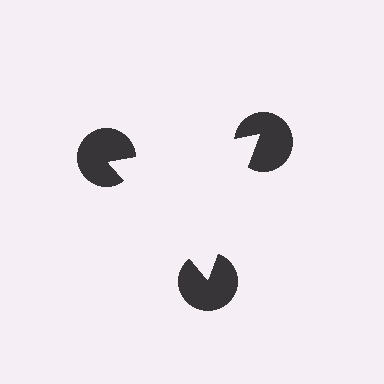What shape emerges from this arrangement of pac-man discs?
An illusory triangle — its edges are inferred from the aligned wedge cuts in the pac-man discs, not physically drawn.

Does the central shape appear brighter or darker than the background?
It typically appears slightly brighter than the background, even though no actual brightness change is drawn.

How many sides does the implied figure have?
3 sides.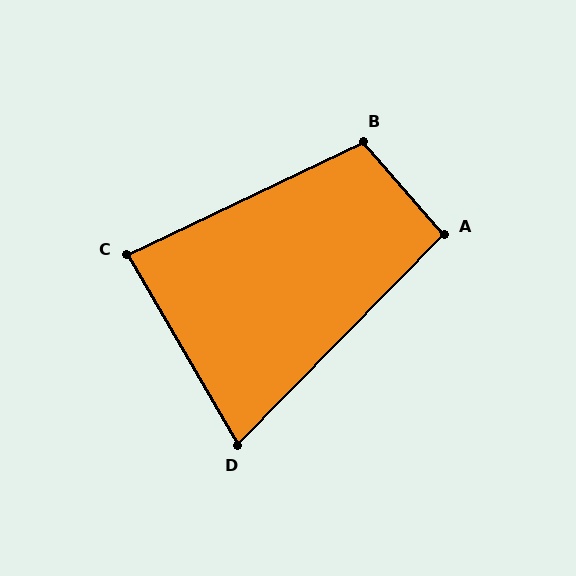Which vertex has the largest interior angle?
B, at approximately 105 degrees.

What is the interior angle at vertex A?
Approximately 95 degrees (approximately right).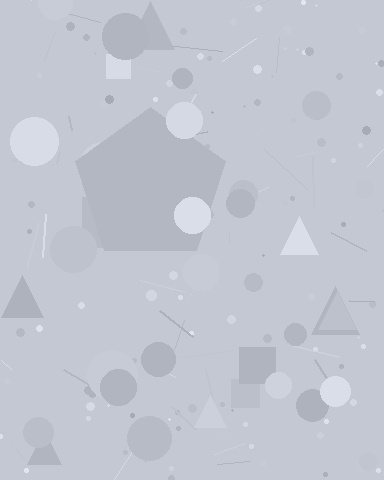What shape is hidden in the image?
A pentagon is hidden in the image.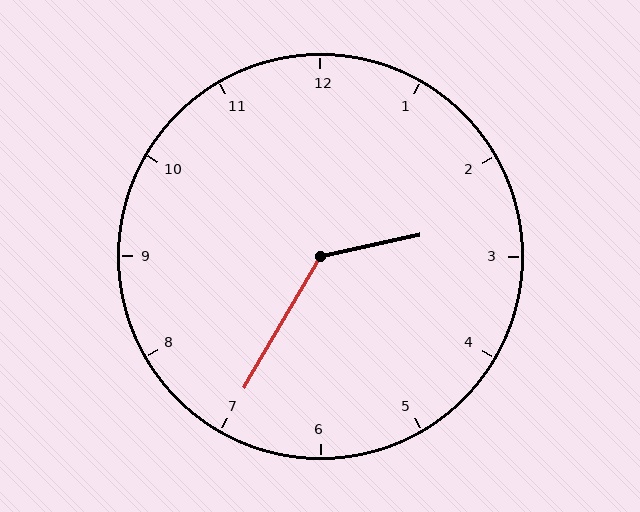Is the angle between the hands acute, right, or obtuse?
It is obtuse.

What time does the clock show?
2:35.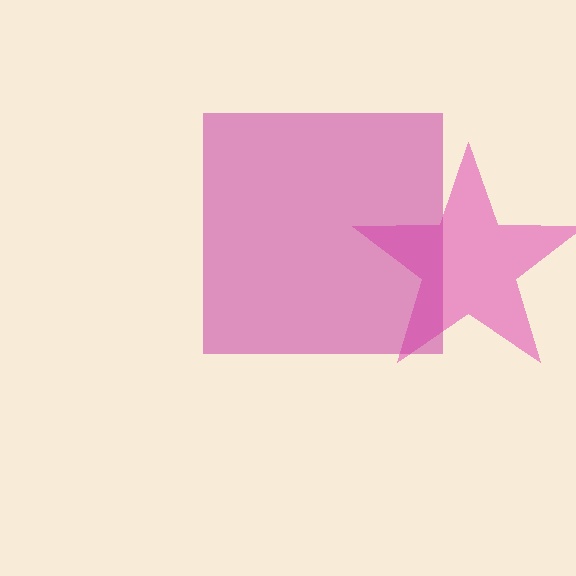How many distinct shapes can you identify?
There are 2 distinct shapes: a pink star, a magenta square.